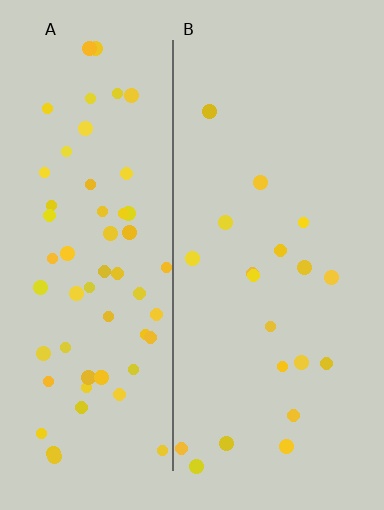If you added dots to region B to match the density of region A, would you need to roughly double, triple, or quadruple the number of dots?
Approximately triple.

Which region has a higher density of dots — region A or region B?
A (the left).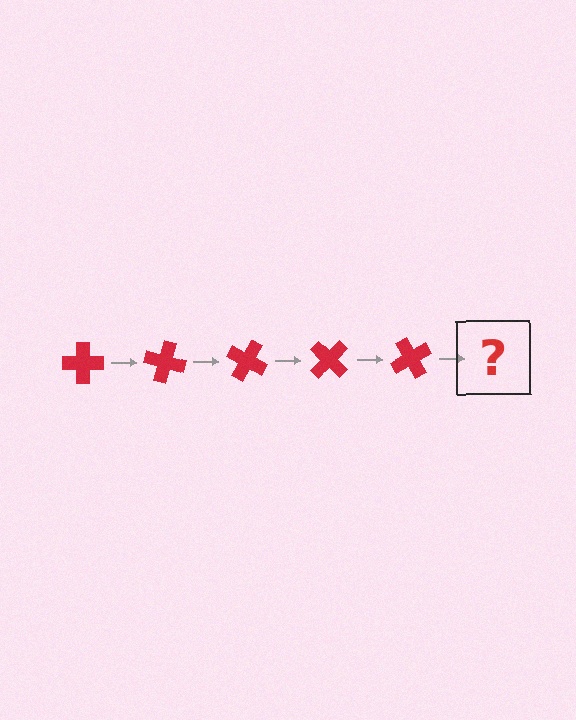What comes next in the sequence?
The next element should be a red cross rotated 75 degrees.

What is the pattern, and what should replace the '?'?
The pattern is that the cross rotates 15 degrees each step. The '?' should be a red cross rotated 75 degrees.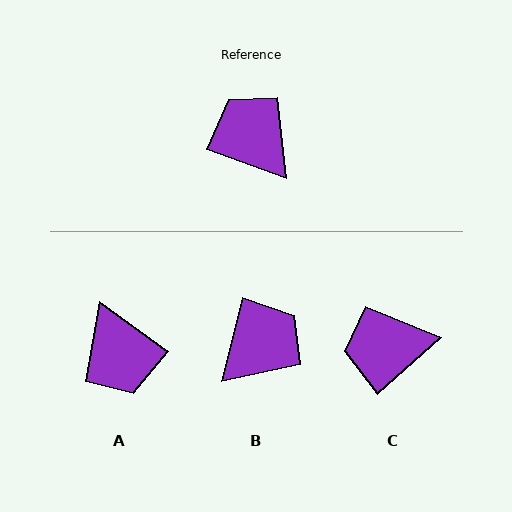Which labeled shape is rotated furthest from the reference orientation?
A, about 164 degrees away.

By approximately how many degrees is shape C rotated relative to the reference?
Approximately 62 degrees counter-clockwise.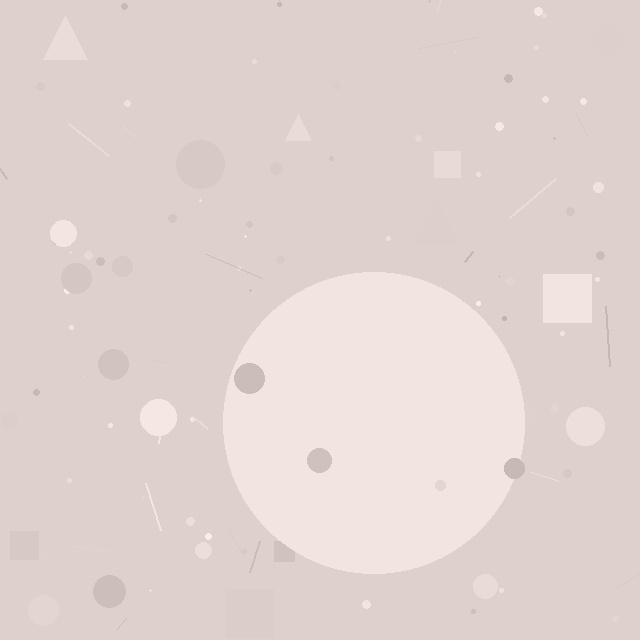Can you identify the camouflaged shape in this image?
The camouflaged shape is a circle.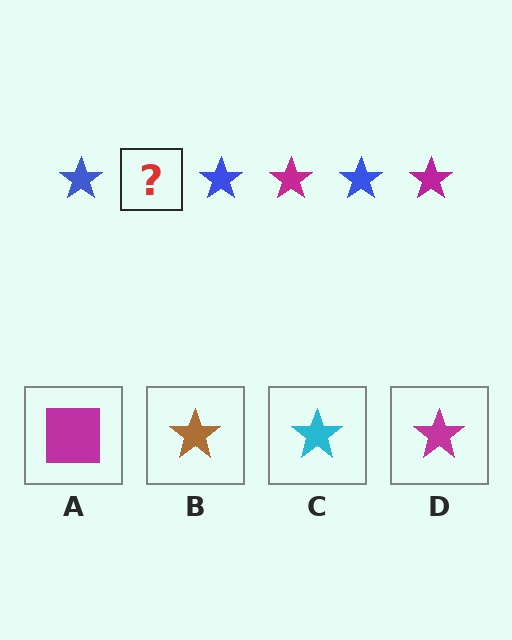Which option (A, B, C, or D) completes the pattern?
D.